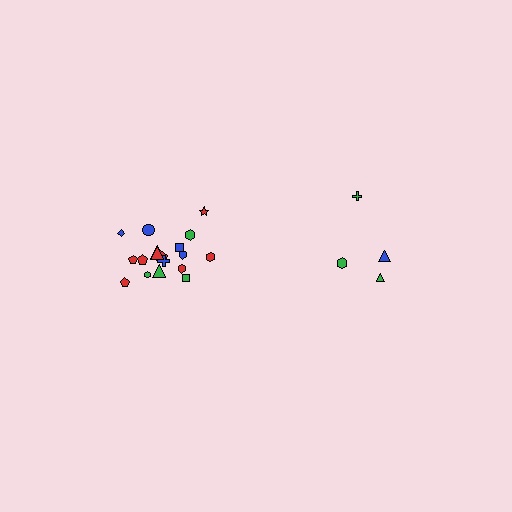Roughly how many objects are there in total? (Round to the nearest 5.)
Roughly 20 objects in total.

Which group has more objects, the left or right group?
The left group.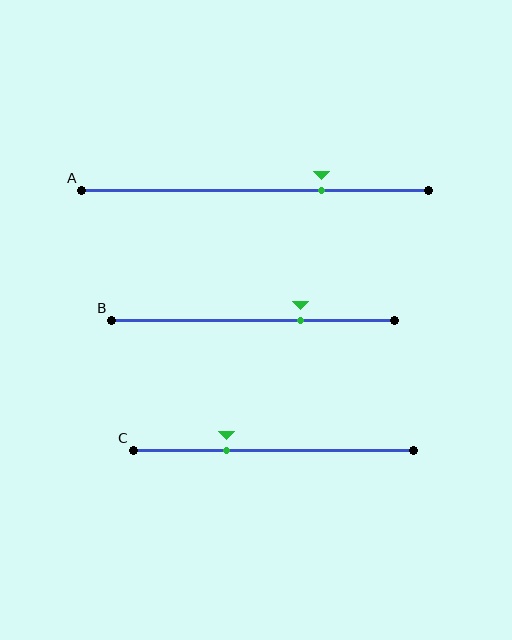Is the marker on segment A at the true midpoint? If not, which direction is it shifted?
No, the marker on segment A is shifted to the right by about 19% of the segment length.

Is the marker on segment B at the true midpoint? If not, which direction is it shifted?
No, the marker on segment B is shifted to the right by about 17% of the segment length.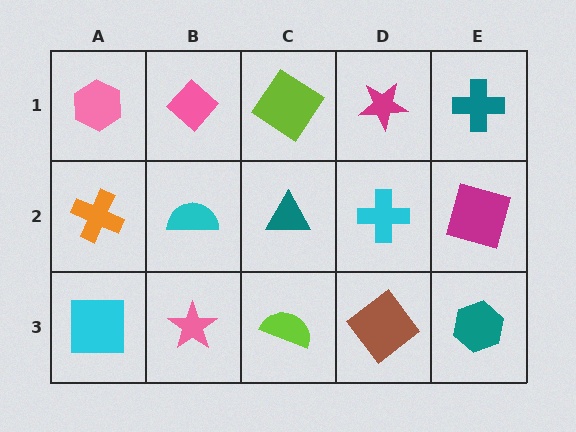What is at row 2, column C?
A teal triangle.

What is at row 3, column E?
A teal hexagon.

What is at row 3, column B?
A pink star.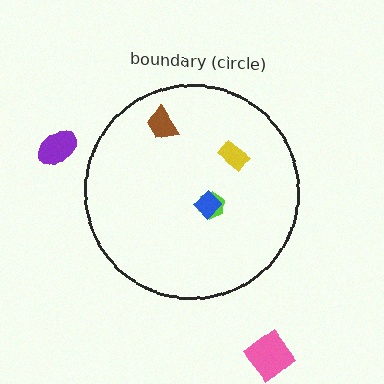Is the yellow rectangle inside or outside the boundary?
Inside.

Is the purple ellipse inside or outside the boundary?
Outside.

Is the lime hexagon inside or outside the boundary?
Inside.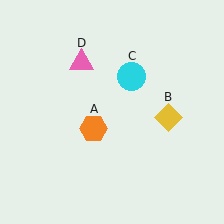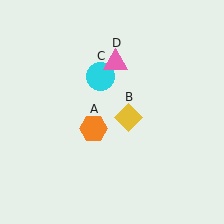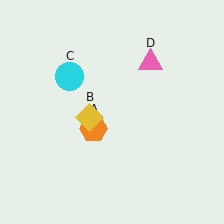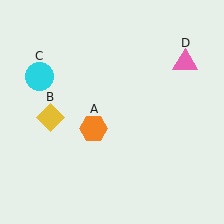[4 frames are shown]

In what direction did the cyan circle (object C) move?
The cyan circle (object C) moved left.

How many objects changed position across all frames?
3 objects changed position: yellow diamond (object B), cyan circle (object C), pink triangle (object D).